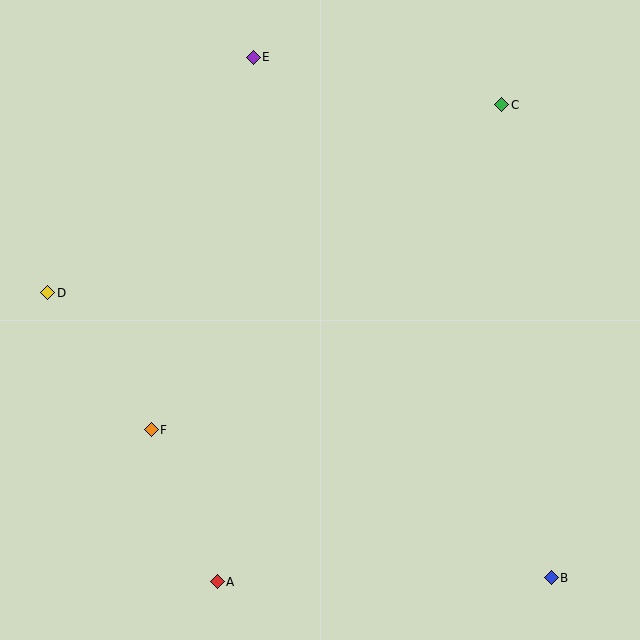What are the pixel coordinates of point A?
Point A is at (217, 582).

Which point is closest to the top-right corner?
Point C is closest to the top-right corner.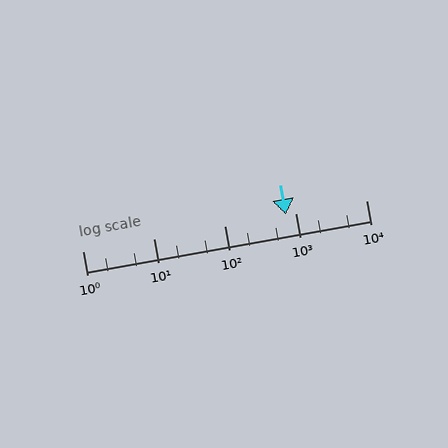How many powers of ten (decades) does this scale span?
The scale spans 4 decades, from 1 to 10000.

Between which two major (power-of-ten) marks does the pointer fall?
The pointer is between 100 and 1000.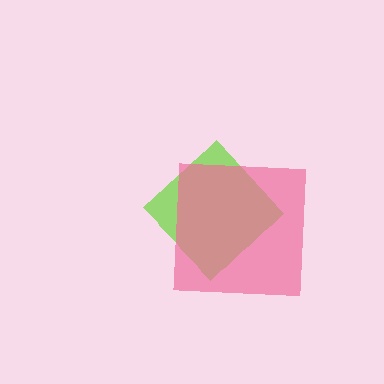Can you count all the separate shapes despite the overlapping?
Yes, there are 2 separate shapes.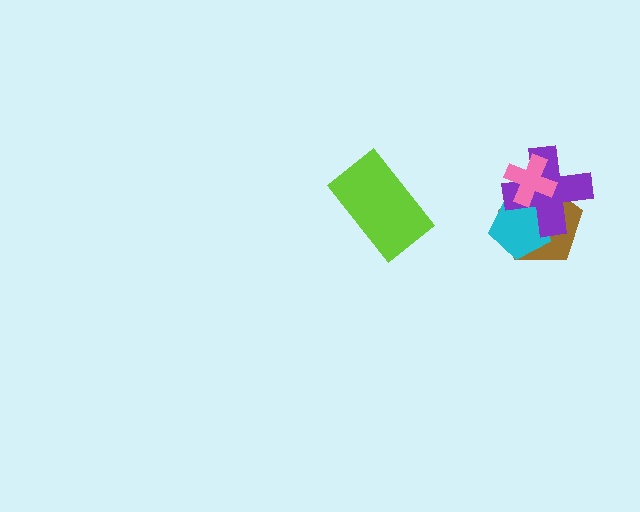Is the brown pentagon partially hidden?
Yes, it is partially covered by another shape.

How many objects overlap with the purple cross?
3 objects overlap with the purple cross.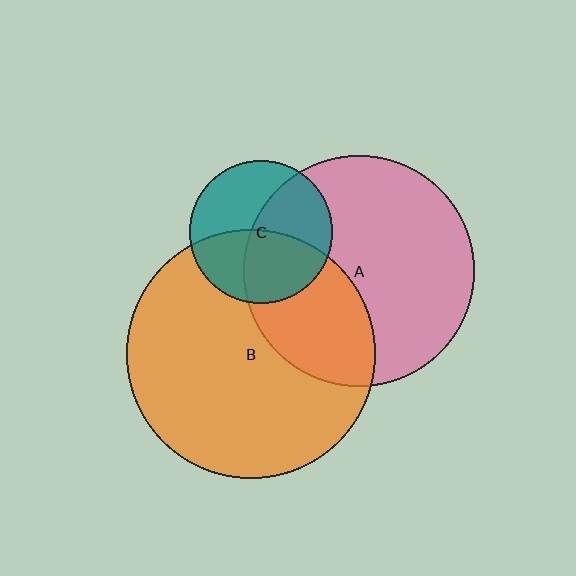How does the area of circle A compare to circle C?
Approximately 2.6 times.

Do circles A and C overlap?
Yes.